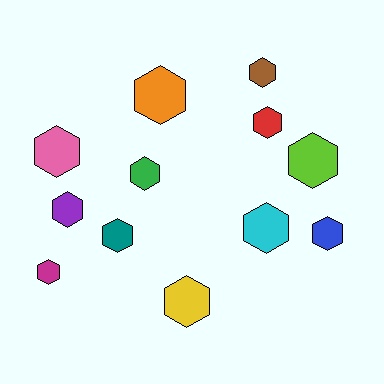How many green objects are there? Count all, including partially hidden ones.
There is 1 green object.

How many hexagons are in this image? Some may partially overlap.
There are 12 hexagons.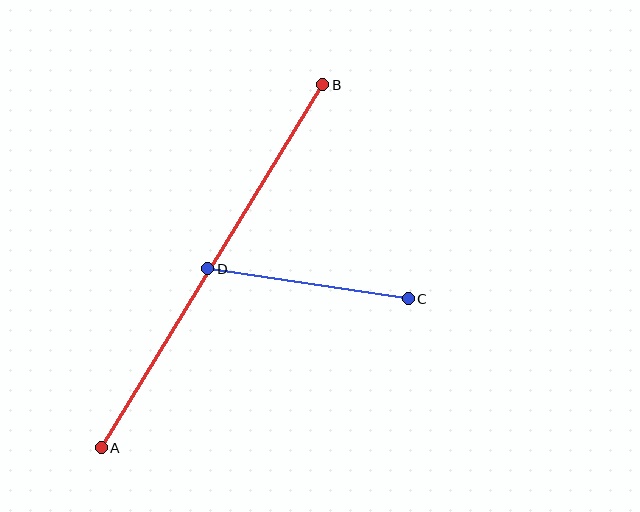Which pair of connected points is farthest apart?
Points A and B are farthest apart.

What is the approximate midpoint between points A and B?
The midpoint is at approximately (212, 266) pixels.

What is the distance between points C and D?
The distance is approximately 203 pixels.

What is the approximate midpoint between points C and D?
The midpoint is at approximately (308, 284) pixels.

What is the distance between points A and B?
The distance is approximately 425 pixels.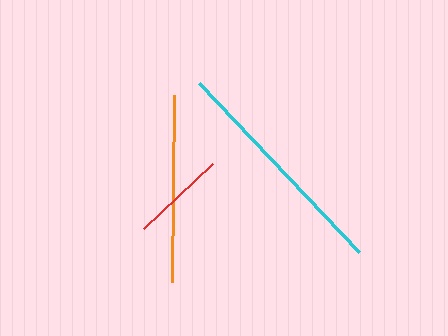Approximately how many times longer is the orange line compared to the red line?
The orange line is approximately 2.0 times the length of the red line.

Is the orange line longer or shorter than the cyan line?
The cyan line is longer than the orange line.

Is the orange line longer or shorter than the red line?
The orange line is longer than the red line.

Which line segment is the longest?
The cyan line is the longest at approximately 233 pixels.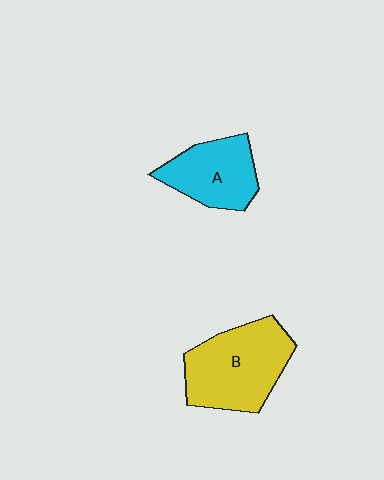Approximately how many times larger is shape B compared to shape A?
Approximately 1.4 times.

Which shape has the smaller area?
Shape A (cyan).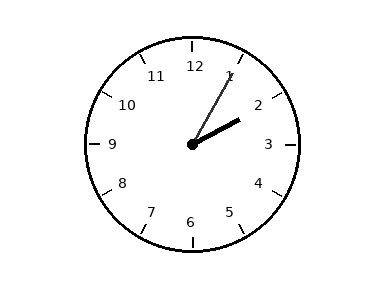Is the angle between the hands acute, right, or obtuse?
It is acute.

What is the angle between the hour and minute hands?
Approximately 32 degrees.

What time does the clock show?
2:05.